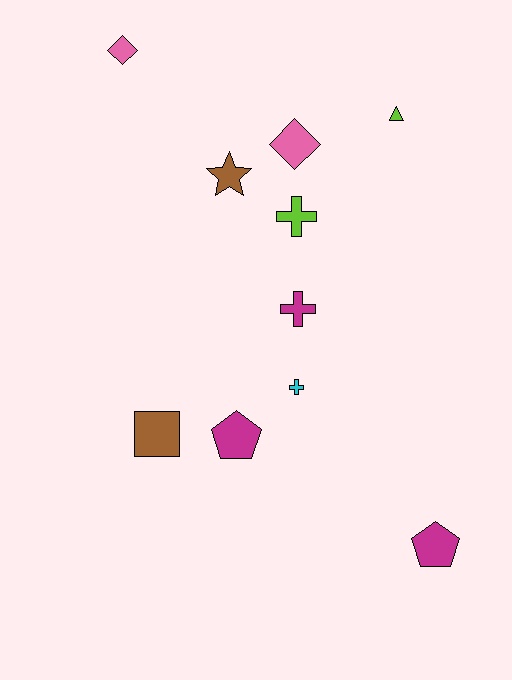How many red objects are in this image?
There are no red objects.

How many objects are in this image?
There are 10 objects.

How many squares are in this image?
There is 1 square.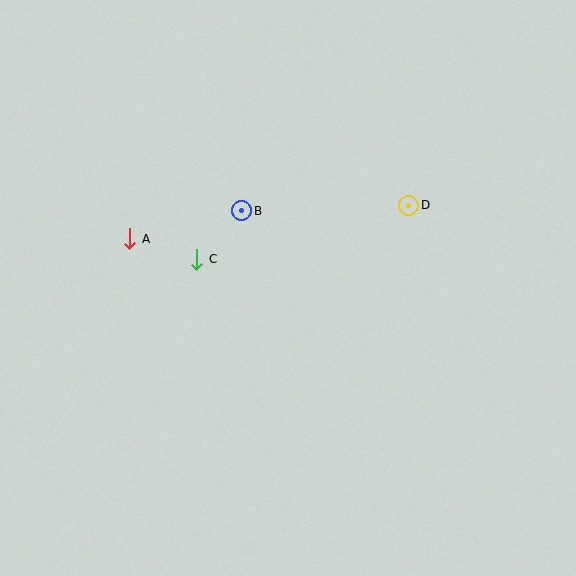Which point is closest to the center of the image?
Point B at (242, 211) is closest to the center.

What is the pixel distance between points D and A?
The distance between D and A is 281 pixels.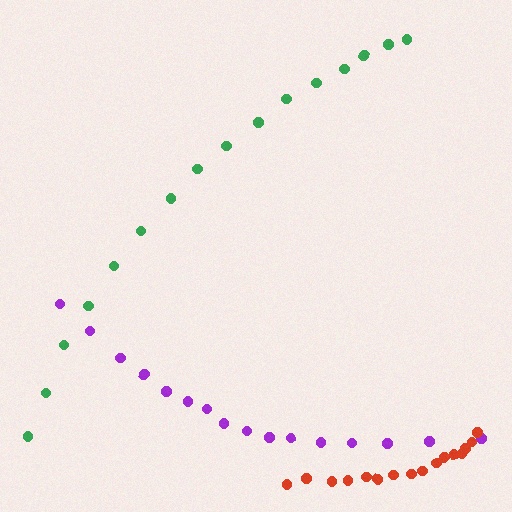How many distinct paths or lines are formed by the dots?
There are 3 distinct paths.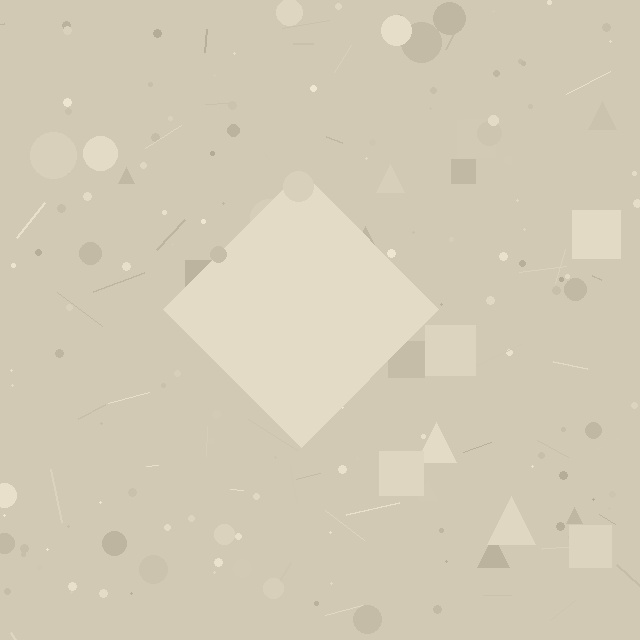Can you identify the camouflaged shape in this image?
The camouflaged shape is a diamond.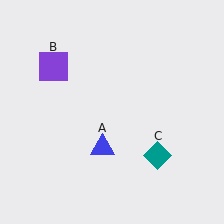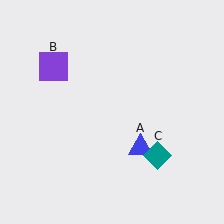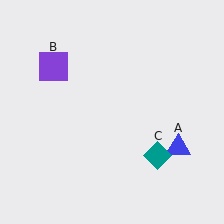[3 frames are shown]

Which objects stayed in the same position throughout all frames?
Purple square (object B) and teal diamond (object C) remained stationary.